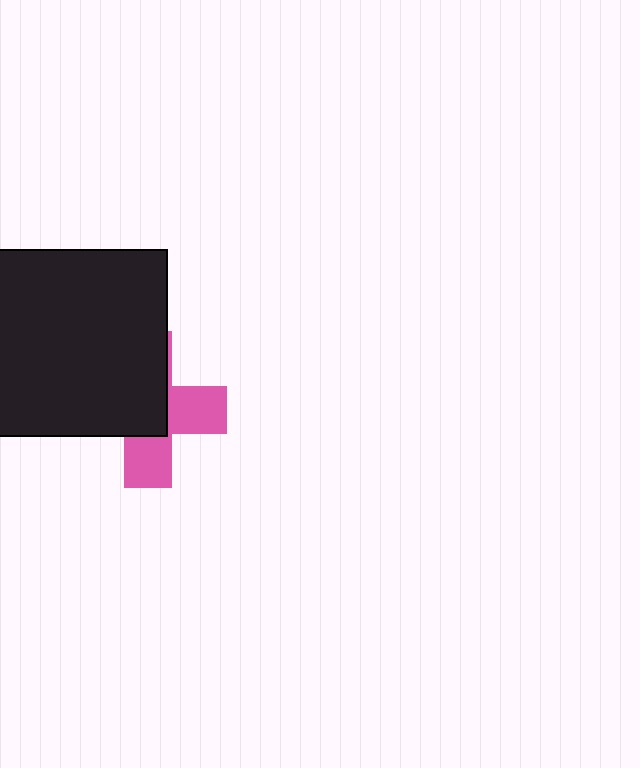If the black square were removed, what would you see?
You would see the complete pink cross.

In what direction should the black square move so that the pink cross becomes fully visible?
The black square should move toward the upper-left. That is the shortest direction to clear the overlap and leave the pink cross fully visible.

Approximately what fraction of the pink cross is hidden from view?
Roughly 57% of the pink cross is hidden behind the black square.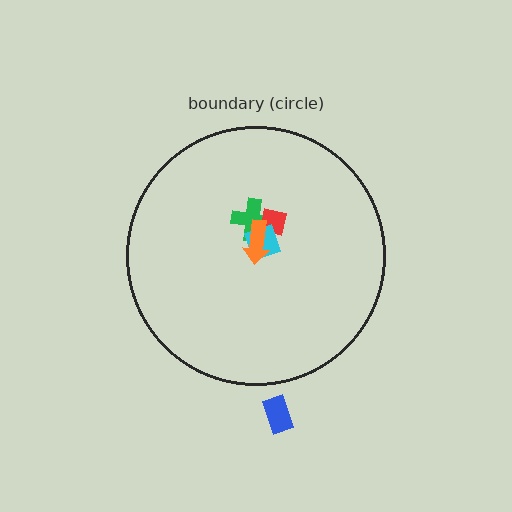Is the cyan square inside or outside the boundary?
Inside.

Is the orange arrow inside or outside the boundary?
Inside.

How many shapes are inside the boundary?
4 inside, 1 outside.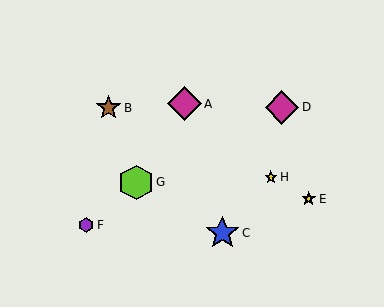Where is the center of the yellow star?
The center of the yellow star is at (271, 177).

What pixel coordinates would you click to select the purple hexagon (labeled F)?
Click at (86, 225) to select the purple hexagon F.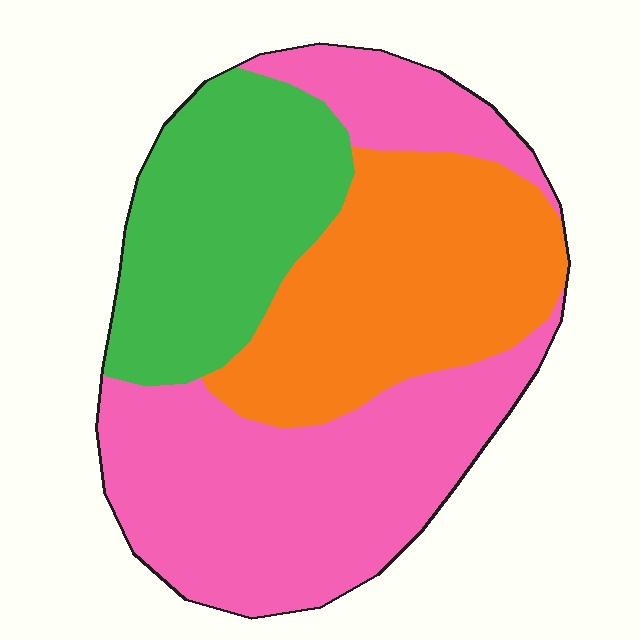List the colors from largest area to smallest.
From largest to smallest: pink, orange, green.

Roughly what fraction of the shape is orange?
Orange covers around 30% of the shape.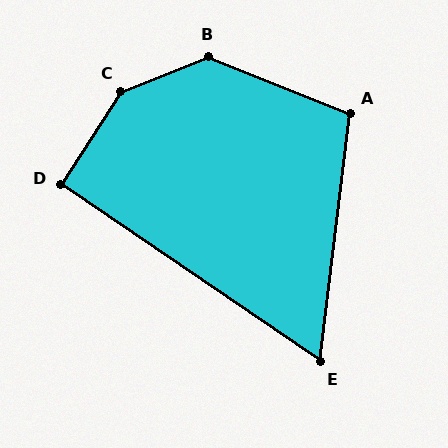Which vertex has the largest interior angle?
C, at approximately 144 degrees.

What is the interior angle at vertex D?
Approximately 92 degrees (approximately right).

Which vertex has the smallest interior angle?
E, at approximately 63 degrees.